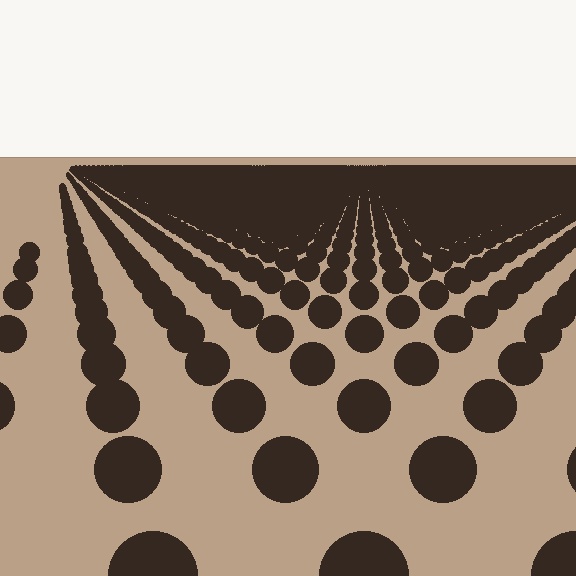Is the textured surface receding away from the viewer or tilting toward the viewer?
The surface is receding away from the viewer. Texture elements get smaller and denser toward the top.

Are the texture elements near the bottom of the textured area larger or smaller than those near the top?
Larger. Near the bottom, elements are closer to the viewer and appear at a bigger on-screen size.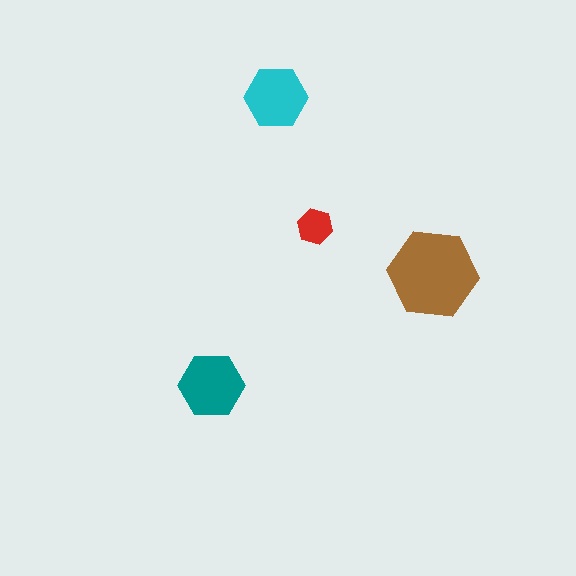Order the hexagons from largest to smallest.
the brown one, the teal one, the cyan one, the red one.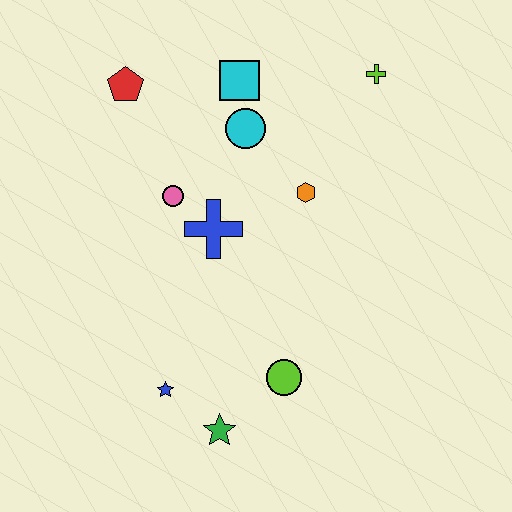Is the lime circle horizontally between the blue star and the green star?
No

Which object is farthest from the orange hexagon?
The green star is farthest from the orange hexagon.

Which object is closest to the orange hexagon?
The cyan circle is closest to the orange hexagon.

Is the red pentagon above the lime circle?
Yes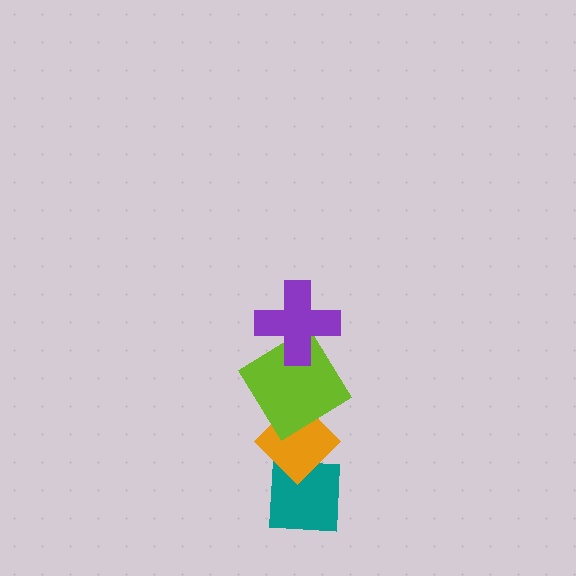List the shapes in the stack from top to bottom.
From top to bottom: the purple cross, the lime diamond, the orange diamond, the teal square.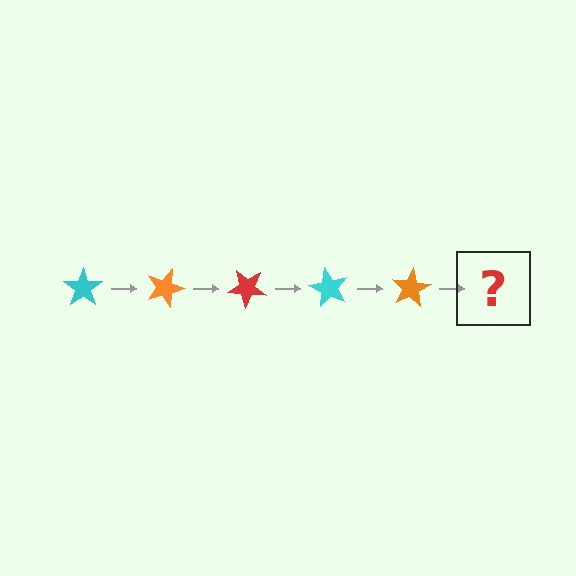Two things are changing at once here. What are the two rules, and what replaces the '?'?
The two rules are that it rotates 20 degrees each step and the color cycles through cyan, orange, and red. The '?' should be a red star, rotated 100 degrees from the start.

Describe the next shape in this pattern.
It should be a red star, rotated 100 degrees from the start.